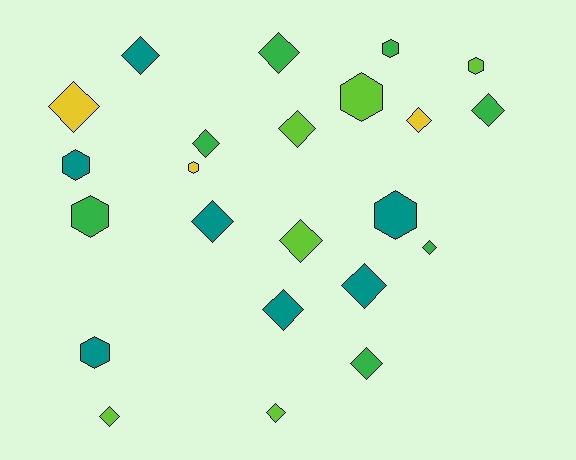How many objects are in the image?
There are 23 objects.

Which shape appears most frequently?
Diamond, with 15 objects.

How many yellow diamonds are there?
There are 2 yellow diamonds.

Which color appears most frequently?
Green, with 7 objects.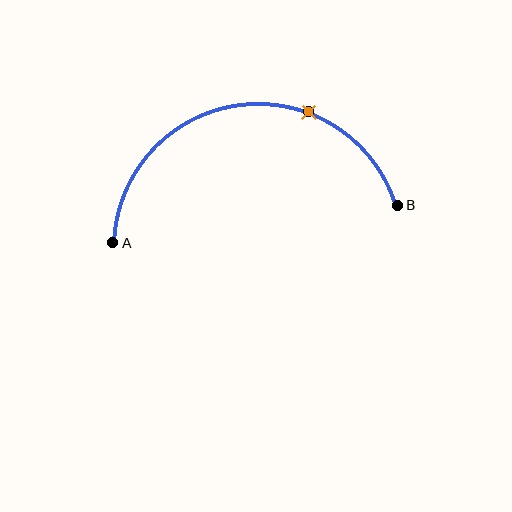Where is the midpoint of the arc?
The arc midpoint is the point on the curve farthest from the straight line joining A and B. It sits above that line.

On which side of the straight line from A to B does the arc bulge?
The arc bulges above the straight line connecting A and B.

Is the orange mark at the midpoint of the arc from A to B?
No. The orange mark lies on the arc but is closer to endpoint B. The arc midpoint would be at the point on the curve equidistant along the arc from both A and B.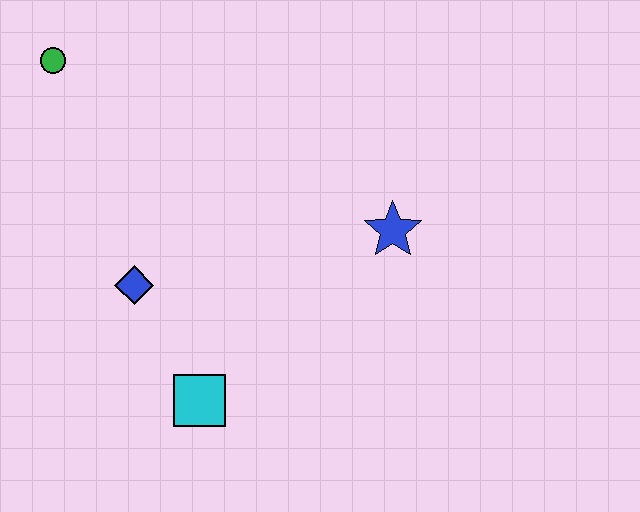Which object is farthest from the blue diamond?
The blue star is farthest from the blue diamond.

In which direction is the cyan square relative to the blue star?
The cyan square is to the left of the blue star.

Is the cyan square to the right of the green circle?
Yes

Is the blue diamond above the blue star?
No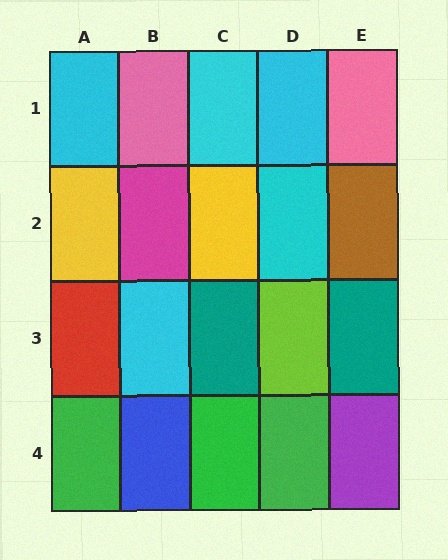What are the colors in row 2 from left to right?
Yellow, magenta, yellow, cyan, brown.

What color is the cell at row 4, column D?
Green.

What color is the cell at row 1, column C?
Cyan.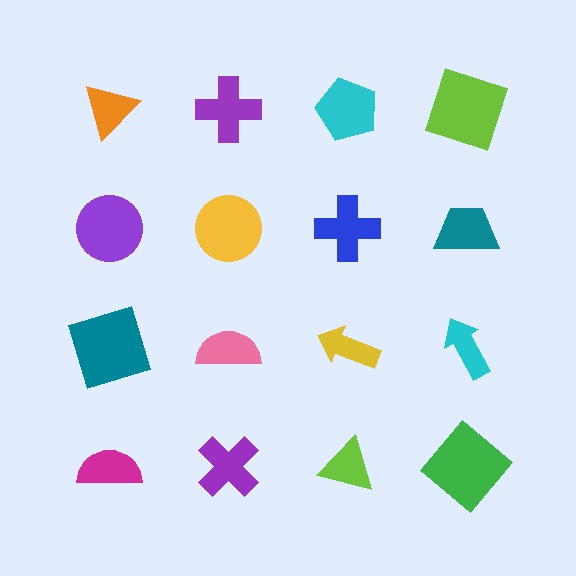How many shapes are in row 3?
4 shapes.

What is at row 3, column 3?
A yellow arrow.